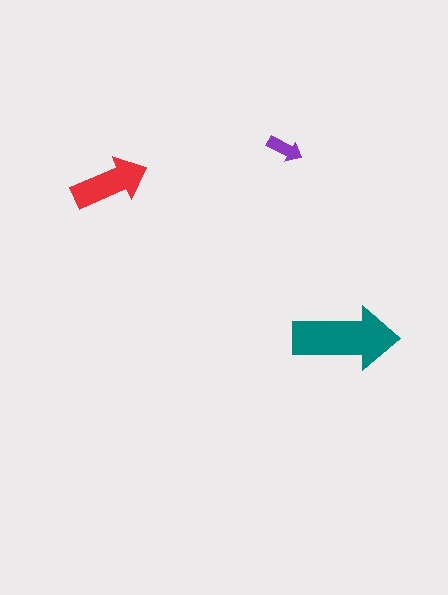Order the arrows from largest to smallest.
the teal one, the red one, the purple one.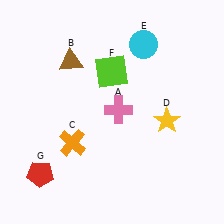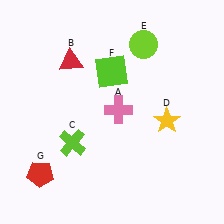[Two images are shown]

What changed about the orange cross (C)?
In Image 1, C is orange. In Image 2, it changed to lime.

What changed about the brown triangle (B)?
In Image 1, B is brown. In Image 2, it changed to red.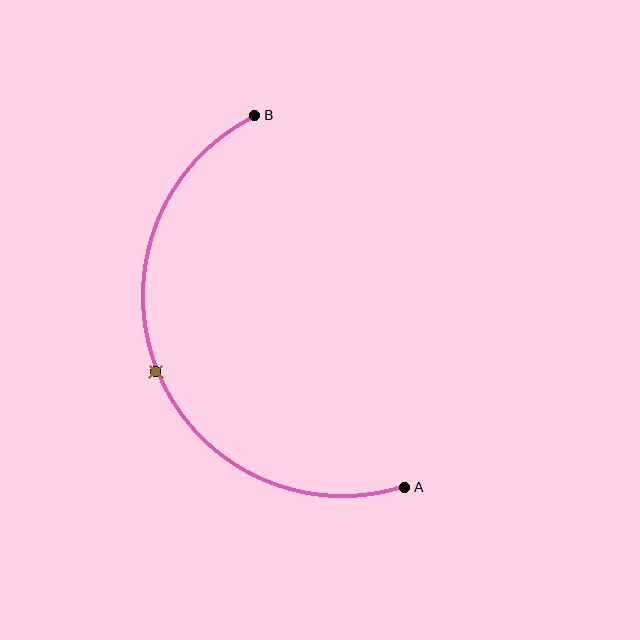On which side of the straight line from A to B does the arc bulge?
The arc bulges to the left of the straight line connecting A and B.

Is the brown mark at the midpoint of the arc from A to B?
Yes. The brown mark lies on the arc at equal arc-length from both A and B — it is the arc midpoint.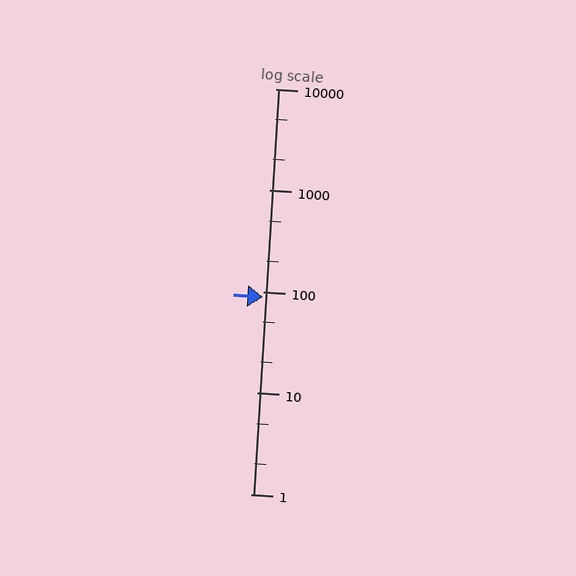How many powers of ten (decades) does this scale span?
The scale spans 4 decades, from 1 to 10000.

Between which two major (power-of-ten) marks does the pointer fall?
The pointer is between 10 and 100.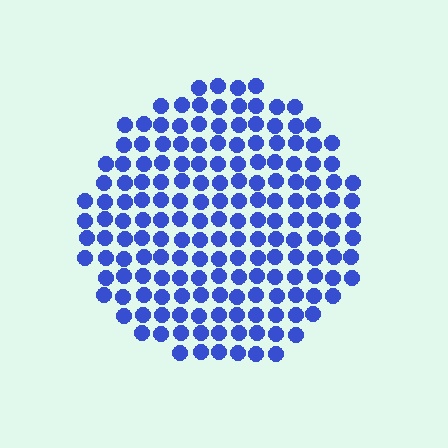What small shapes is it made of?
It is made of small circles.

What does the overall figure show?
The overall figure shows a circle.